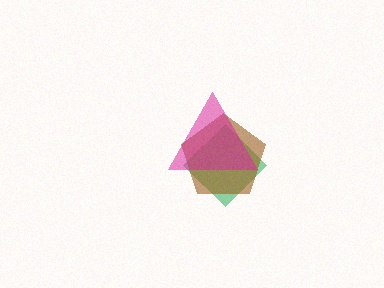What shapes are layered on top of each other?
The layered shapes are: a green diamond, a brown pentagon, a magenta triangle.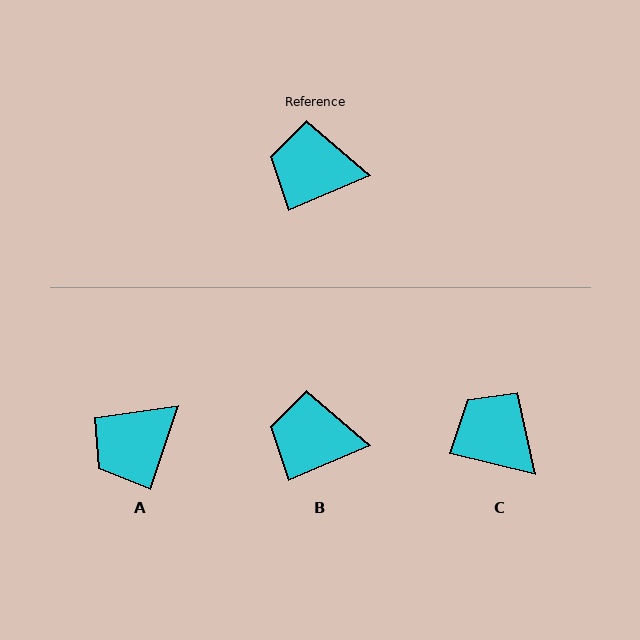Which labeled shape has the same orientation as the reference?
B.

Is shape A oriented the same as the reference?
No, it is off by about 49 degrees.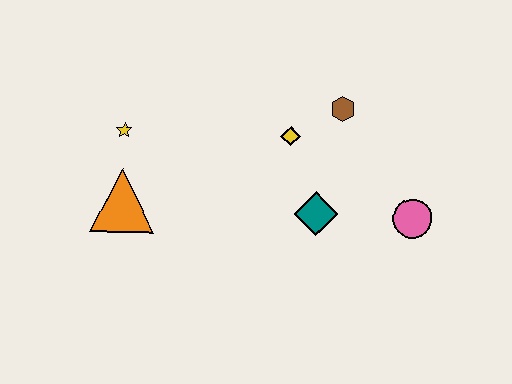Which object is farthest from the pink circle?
The yellow star is farthest from the pink circle.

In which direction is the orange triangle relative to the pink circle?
The orange triangle is to the left of the pink circle.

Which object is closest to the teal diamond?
The yellow diamond is closest to the teal diamond.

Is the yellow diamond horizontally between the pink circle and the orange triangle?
Yes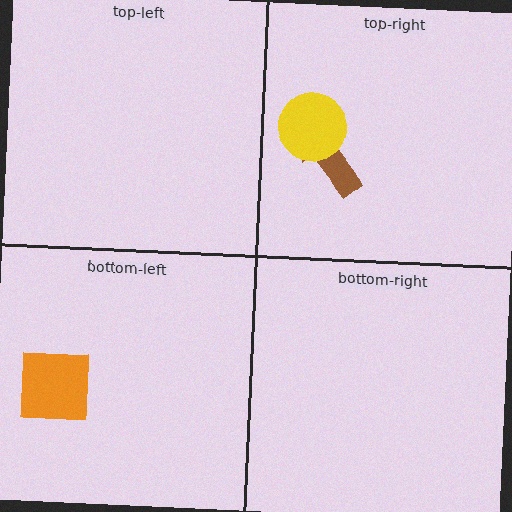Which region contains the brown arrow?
The top-right region.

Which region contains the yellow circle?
The top-right region.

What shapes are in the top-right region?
The brown arrow, the yellow circle.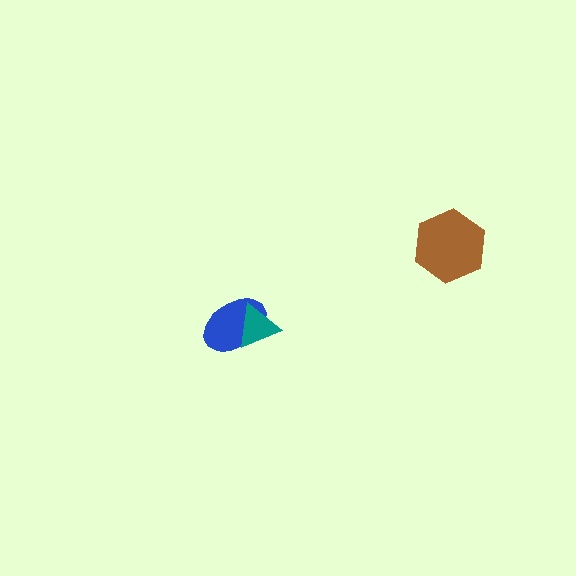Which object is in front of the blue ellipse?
The teal triangle is in front of the blue ellipse.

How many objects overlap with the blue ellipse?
1 object overlaps with the blue ellipse.